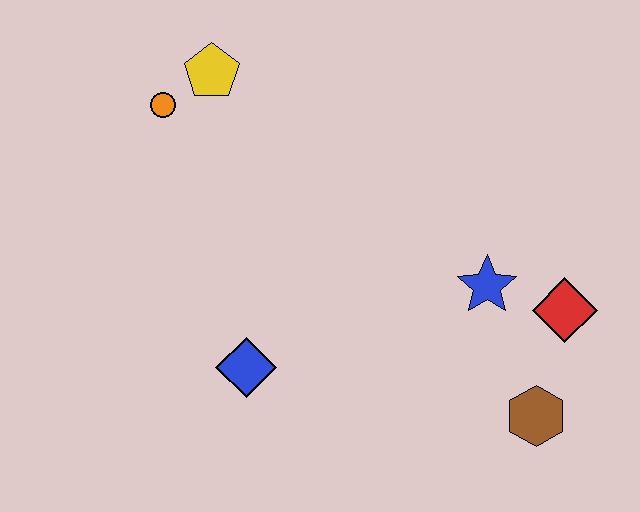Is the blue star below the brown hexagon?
No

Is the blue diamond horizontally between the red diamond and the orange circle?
Yes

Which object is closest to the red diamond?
The blue star is closest to the red diamond.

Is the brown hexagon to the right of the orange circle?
Yes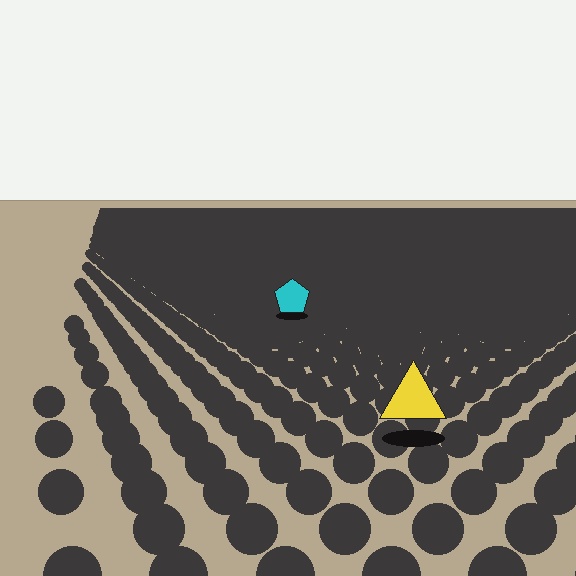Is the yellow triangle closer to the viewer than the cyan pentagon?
Yes. The yellow triangle is closer — you can tell from the texture gradient: the ground texture is coarser near it.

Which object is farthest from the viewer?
The cyan pentagon is farthest from the viewer. It appears smaller and the ground texture around it is denser.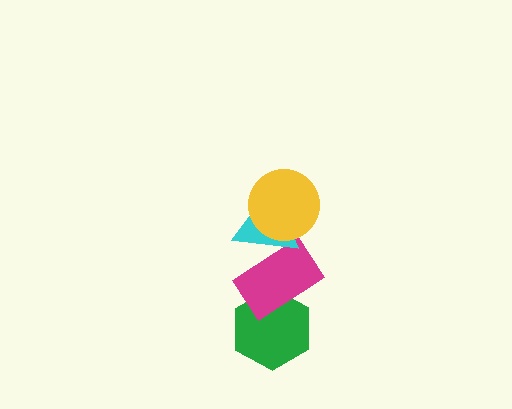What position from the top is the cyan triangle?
The cyan triangle is 2nd from the top.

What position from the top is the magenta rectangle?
The magenta rectangle is 3rd from the top.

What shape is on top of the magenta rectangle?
The cyan triangle is on top of the magenta rectangle.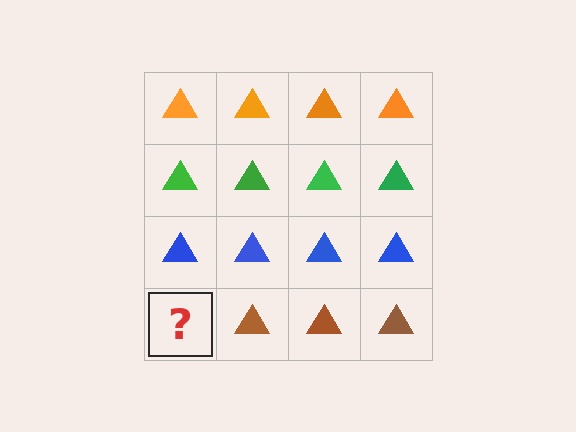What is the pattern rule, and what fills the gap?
The rule is that each row has a consistent color. The gap should be filled with a brown triangle.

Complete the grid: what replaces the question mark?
The question mark should be replaced with a brown triangle.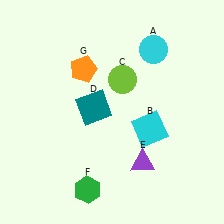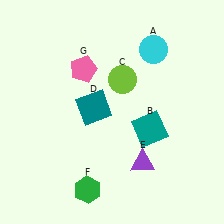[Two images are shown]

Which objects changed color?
B changed from cyan to teal. G changed from orange to pink.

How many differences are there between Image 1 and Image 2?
There are 2 differences between the two images.